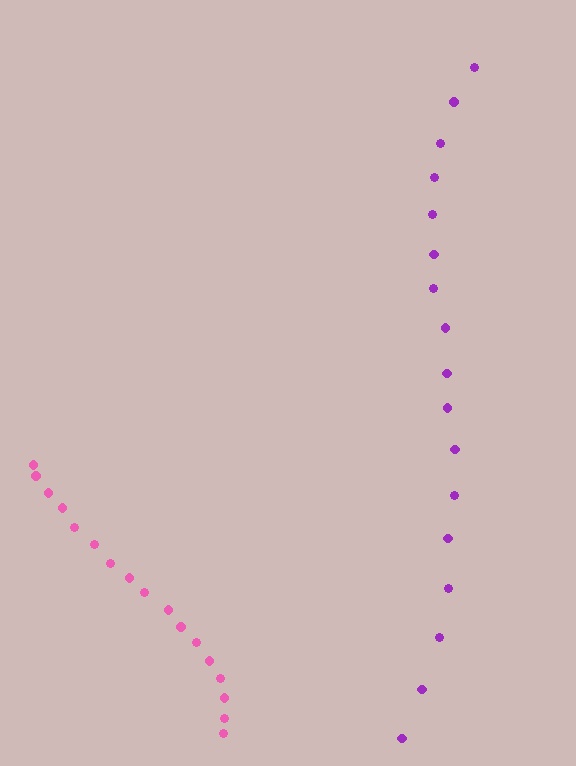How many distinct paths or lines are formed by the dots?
There are 2 distinct paths.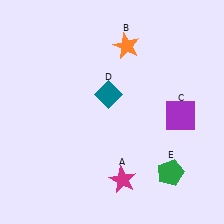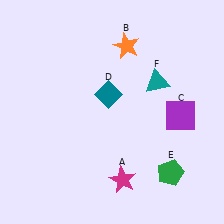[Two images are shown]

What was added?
A teal triangle (F) was added in Image 2.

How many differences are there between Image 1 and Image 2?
There is 1 difference between the two images.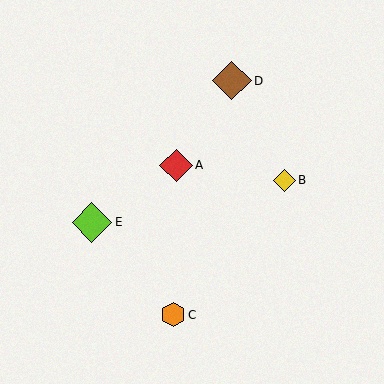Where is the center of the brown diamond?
The center of the brown diamond is at (232, 81).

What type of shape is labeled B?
Shape B is a yellow diamond.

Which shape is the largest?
The lime diamond (labeled E) is the largest.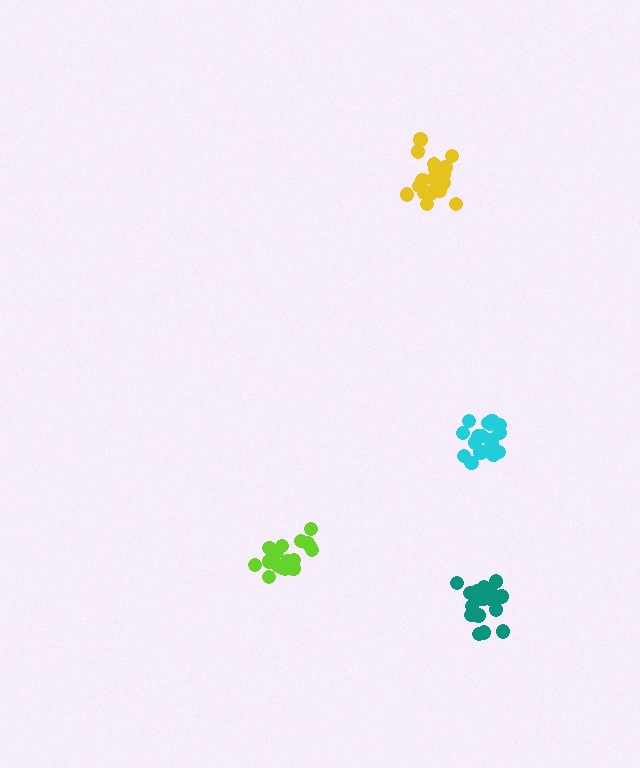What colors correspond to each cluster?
The clusters are colored: yellow, teal, cyan, lime.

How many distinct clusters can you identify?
There are 4 distinct clusters.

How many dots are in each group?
Group 1: 20 dots, Group 2: 19 dots, Group 3: 21 dots, Group 4: 20 dots (80 total).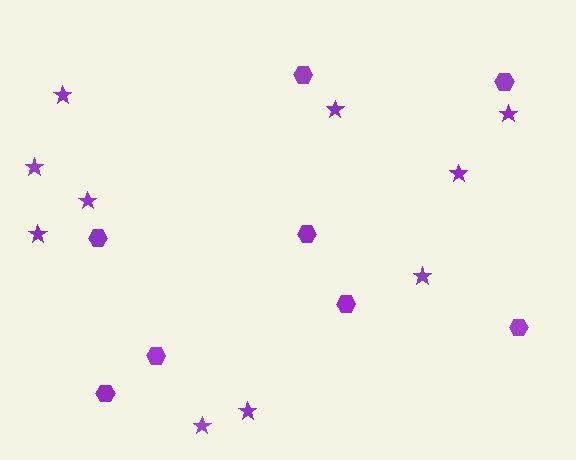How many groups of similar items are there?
There are 2 groups: one group of hexagons (8) and one group of stars (10).